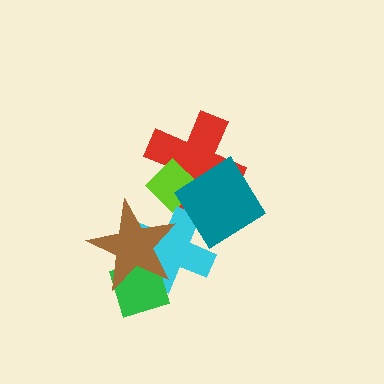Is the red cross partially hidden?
Yes, it is partially covered by another shape.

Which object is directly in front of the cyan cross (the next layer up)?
The green diamond is directly in front of the cyan cross.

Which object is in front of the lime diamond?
The teal diamond is in front of the lime diamond.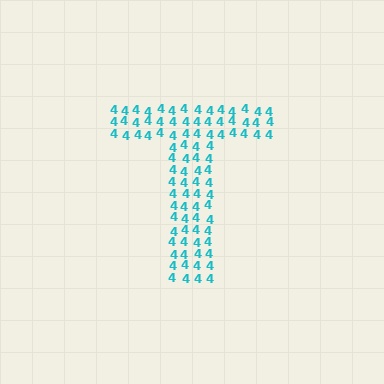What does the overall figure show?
The overall figure shows the letter T.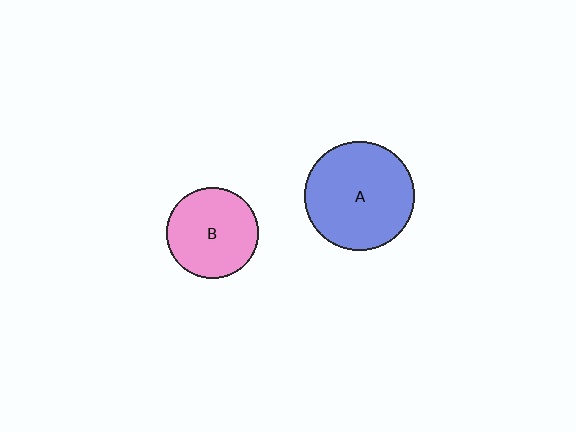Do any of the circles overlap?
No, none of the circles overlap.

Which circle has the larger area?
Circle A (blue).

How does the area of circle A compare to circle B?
Approximately 1.5 times.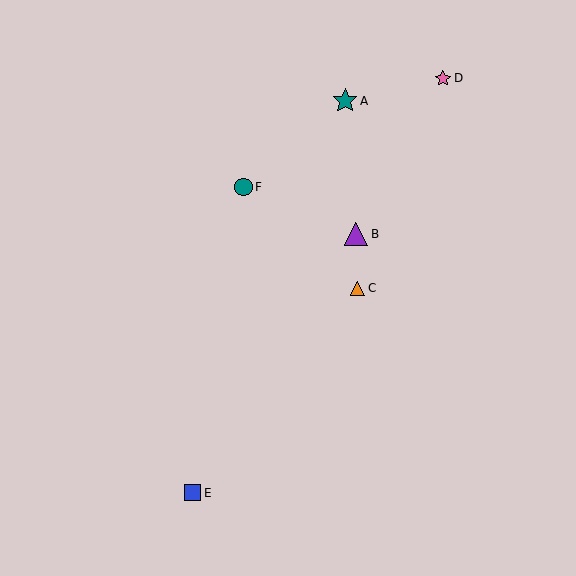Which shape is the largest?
The teal star (labeled A) is the largest.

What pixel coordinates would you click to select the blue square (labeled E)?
Click at (193, 493) to select the blue square E.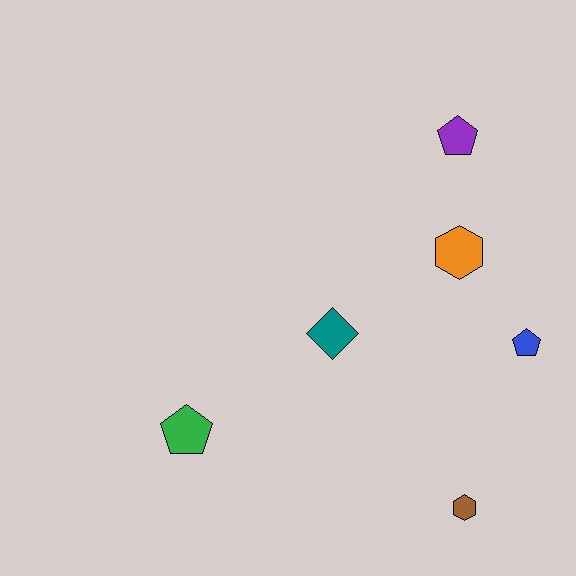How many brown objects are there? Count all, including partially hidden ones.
There is 1 brown object.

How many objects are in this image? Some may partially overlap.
There are 6 objects.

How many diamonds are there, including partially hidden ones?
There is 1 diamond.